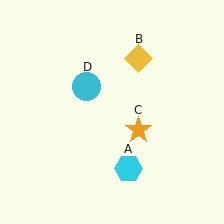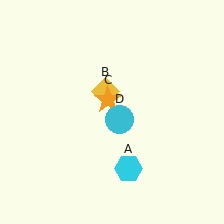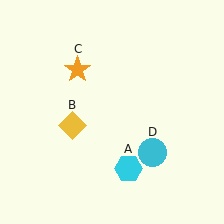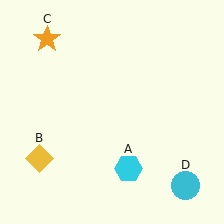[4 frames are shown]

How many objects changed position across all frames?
3 objects changed position: yellow diamond (object B), orange star (object C), cyan circle (object D).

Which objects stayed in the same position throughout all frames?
Cyan hexagon (object A) remained stationary.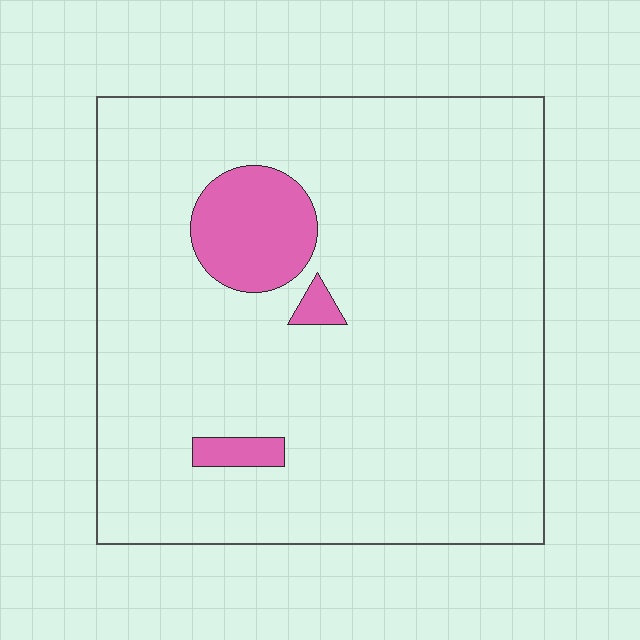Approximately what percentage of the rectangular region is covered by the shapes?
Approximately 10%.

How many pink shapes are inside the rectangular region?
3.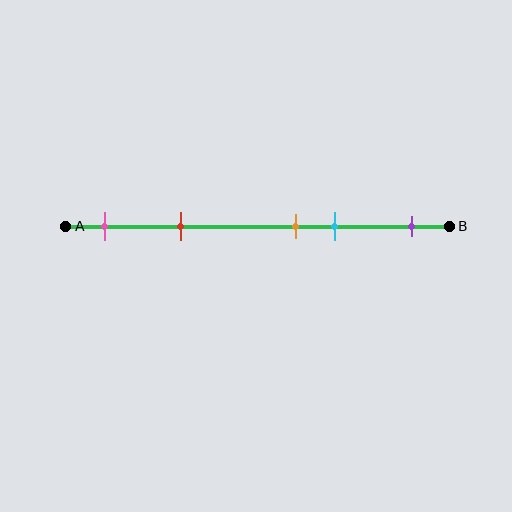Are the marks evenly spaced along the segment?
No, the marks are not evenly spaced.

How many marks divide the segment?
There are 5 marks dividing the segment.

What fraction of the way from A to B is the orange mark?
The orange mark is approximately 60% (0.6) of the way from A to B.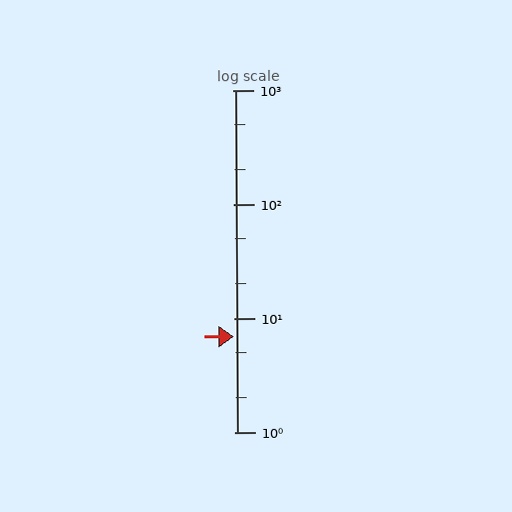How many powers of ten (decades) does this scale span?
The scale spans 3 decades, from 1 to 1000.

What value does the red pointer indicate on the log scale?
The pointer indicates approximately 6.9.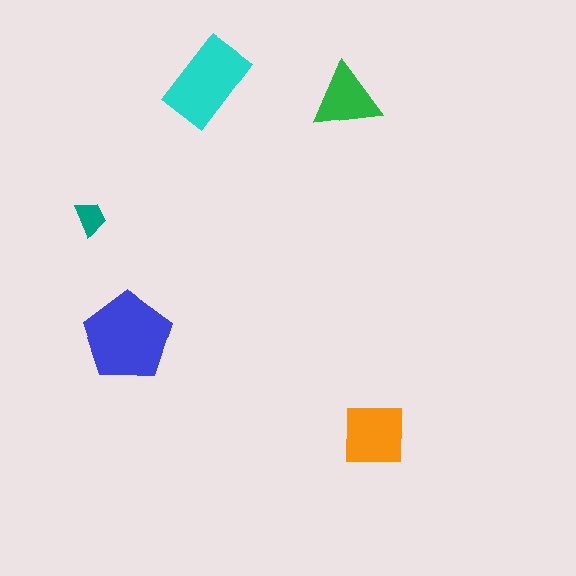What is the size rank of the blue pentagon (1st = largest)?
1st.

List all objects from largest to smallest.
The blue pentagon, the cyan rectangle, the orange square, the green triangle, the teal trapezoid.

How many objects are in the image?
There are 5 objects in the image.